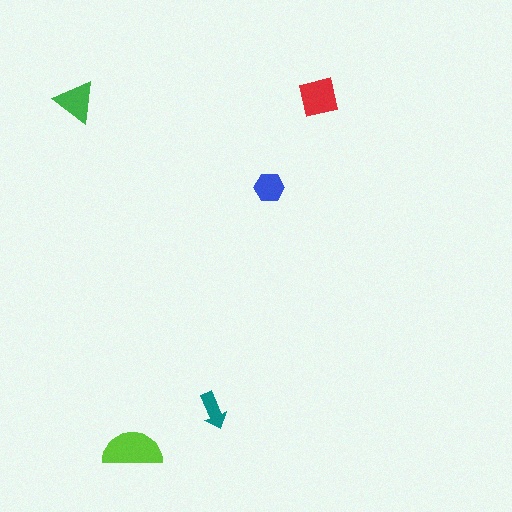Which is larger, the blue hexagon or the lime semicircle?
The lime semicircle.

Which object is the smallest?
The teal arrow.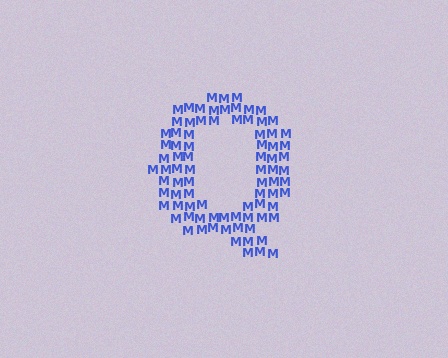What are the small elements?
The small elements are letter M's.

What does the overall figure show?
The overall figure shows the letter Q.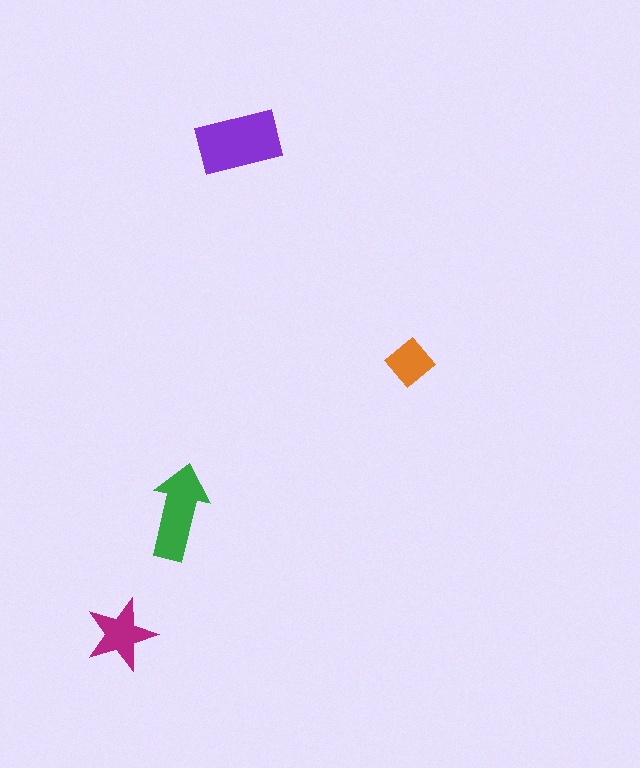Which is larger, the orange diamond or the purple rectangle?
The purple rectangle.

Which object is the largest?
The purple rectangle.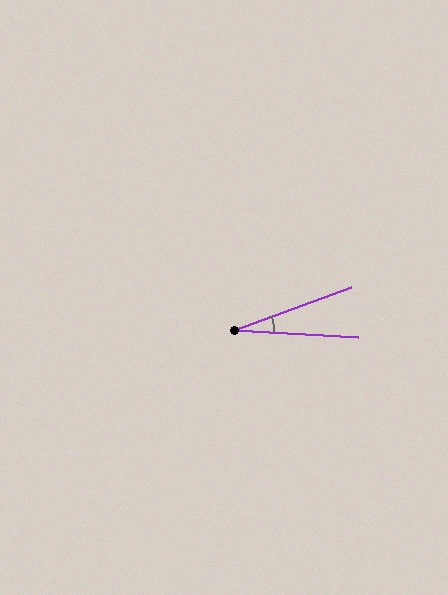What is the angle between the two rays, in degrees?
Approximately 23 degrees.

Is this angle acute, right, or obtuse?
It is acute.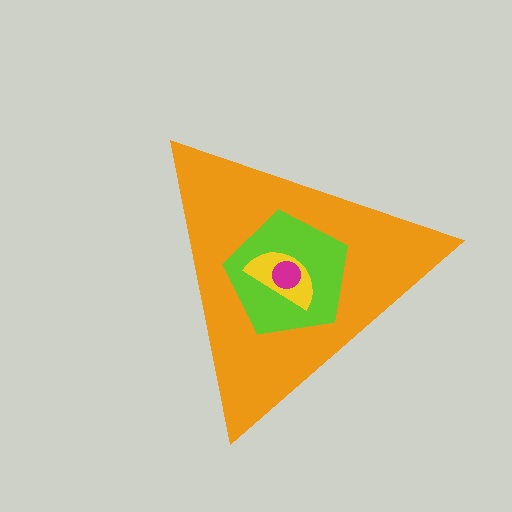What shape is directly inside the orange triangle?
The lime pentagon.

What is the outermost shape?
The orange triangle.